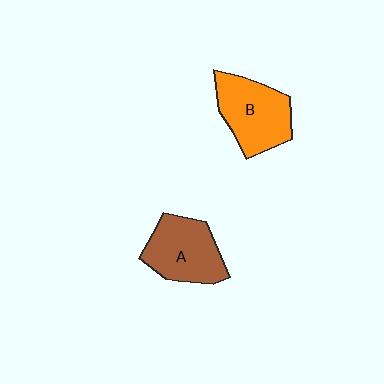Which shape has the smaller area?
Shape A (brown).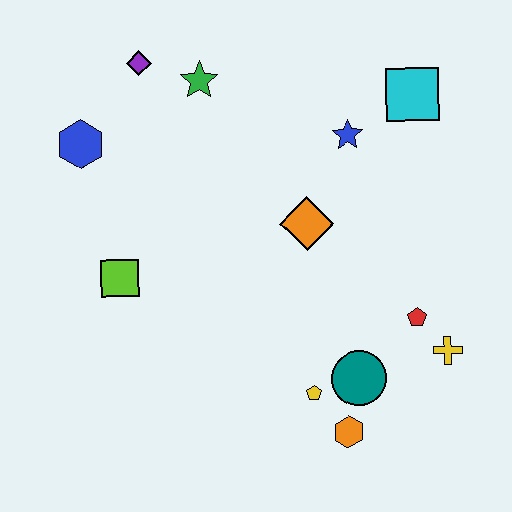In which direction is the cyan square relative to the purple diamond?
The cyan square is to the right of the purple diamond.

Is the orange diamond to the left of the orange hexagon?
Yes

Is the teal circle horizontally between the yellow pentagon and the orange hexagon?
No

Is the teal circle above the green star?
No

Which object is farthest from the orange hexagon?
The purple diamond is farthest from the orange hexagon.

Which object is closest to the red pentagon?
The yellow cross is closest to the red pentagon.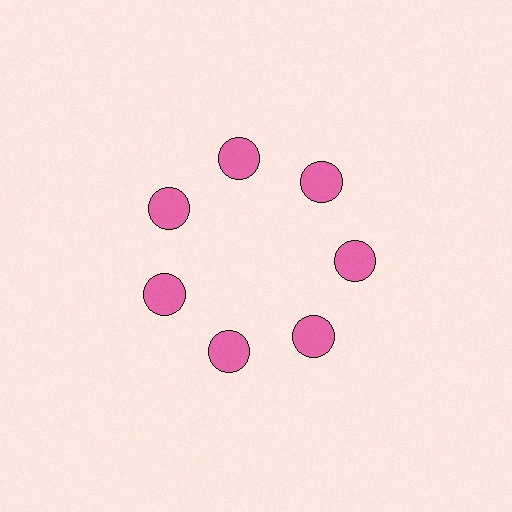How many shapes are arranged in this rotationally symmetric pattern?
There are 7 shapes, arranged in 7 groups of 1.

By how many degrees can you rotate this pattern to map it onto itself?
The pattern maps onto itself every 51 degrees of rotation.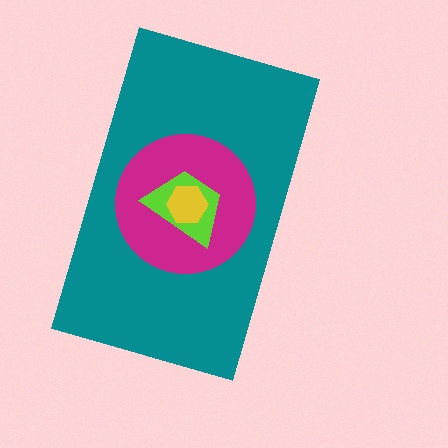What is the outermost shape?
The teal rectangle.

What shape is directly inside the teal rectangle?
The magenta circle.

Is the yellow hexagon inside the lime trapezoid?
Yes.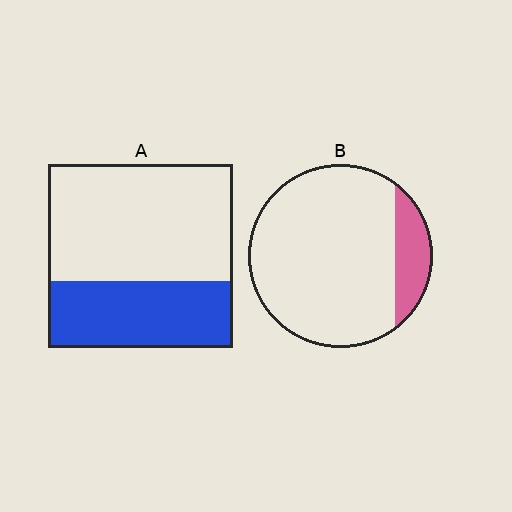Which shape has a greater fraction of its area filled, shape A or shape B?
Shape A.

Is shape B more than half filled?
No.